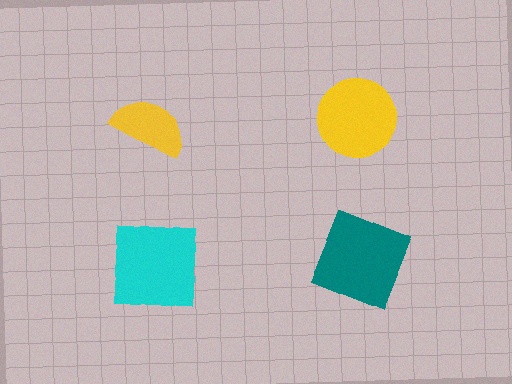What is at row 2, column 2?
A teal square.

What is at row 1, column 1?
A yellow semicircle.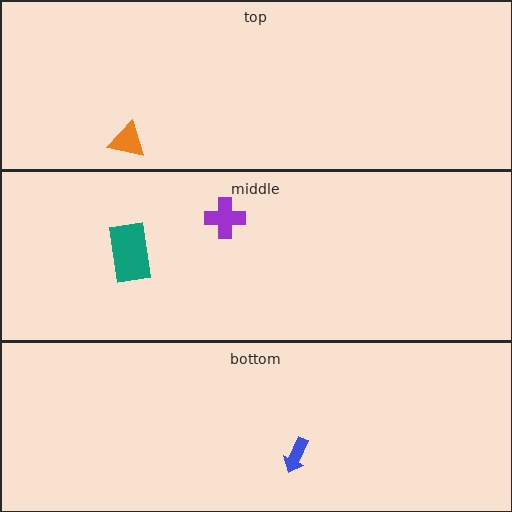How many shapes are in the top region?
1.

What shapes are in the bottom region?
The blue arrow.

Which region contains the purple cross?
The middle region.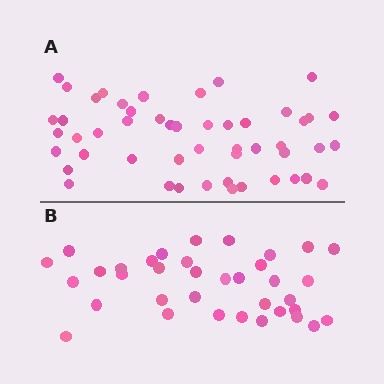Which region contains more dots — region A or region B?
Region A (the top region) has more dots.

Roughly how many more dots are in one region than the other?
Region A has approximately 15 more dots than region B.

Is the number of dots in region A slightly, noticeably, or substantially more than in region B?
Region A has noticeably more, but not dramatically so. The ratio is roughly 1.4 to 1.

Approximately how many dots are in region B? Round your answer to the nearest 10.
About 40 dots. (The exact count is 36, which rounds to 40.)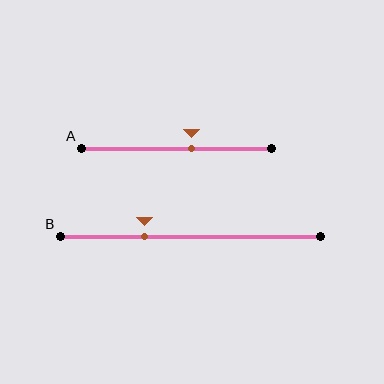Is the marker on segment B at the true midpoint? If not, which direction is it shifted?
No, the marker on segment B is shifted to the left by about 18% of the segment length.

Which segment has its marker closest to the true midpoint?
Segment A has its marker closest to the true midpoint.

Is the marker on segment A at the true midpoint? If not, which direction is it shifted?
No, the marker on segment A is shifted to the right by about 8% of the segment length.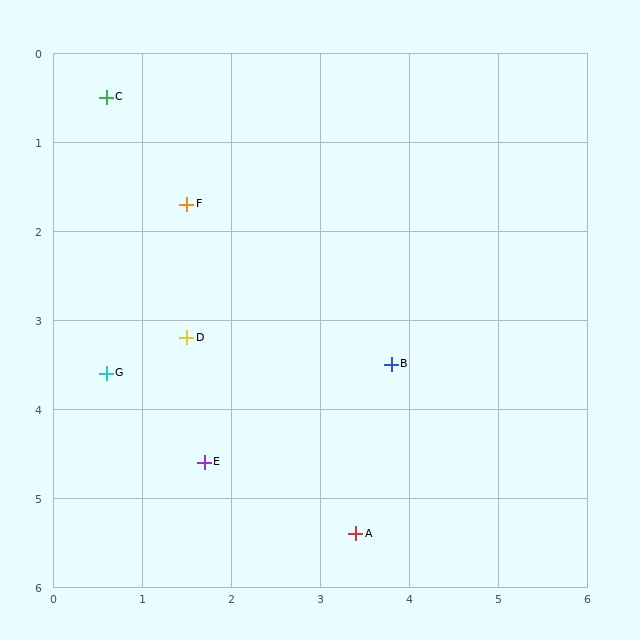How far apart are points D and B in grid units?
Points D and B are about 2.3 grid units apart.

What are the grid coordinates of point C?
Point C is at approximately (0.6, 0.5).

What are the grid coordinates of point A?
Point A is at approximately (3.4, 5.4).